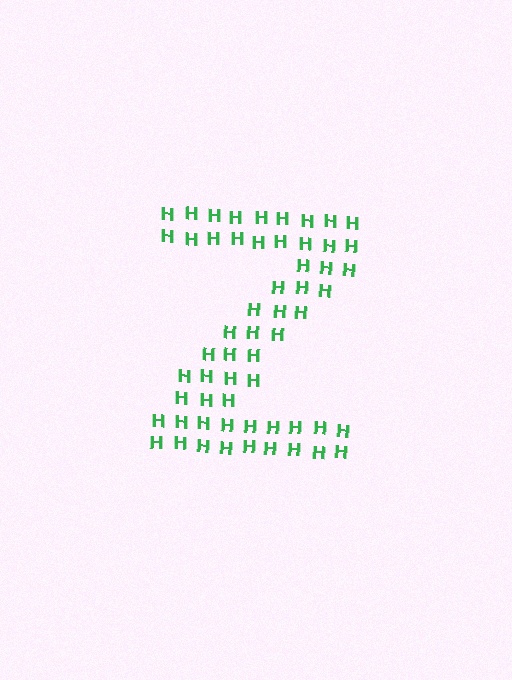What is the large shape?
The large shape is the letter Z.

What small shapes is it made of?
It is made of small letter H's.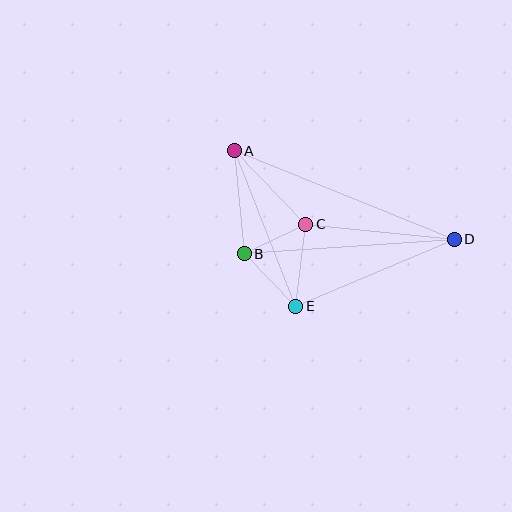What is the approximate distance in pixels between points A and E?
The distance between A and E is approximately 167 pixels.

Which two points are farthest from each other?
Points A and D are farthest from each other.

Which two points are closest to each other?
Points B and C are closest to each other.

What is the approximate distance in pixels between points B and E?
The distance between B and E is approximately 73 pixels.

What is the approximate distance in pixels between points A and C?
The distance between A and C is approximately 103 pixels.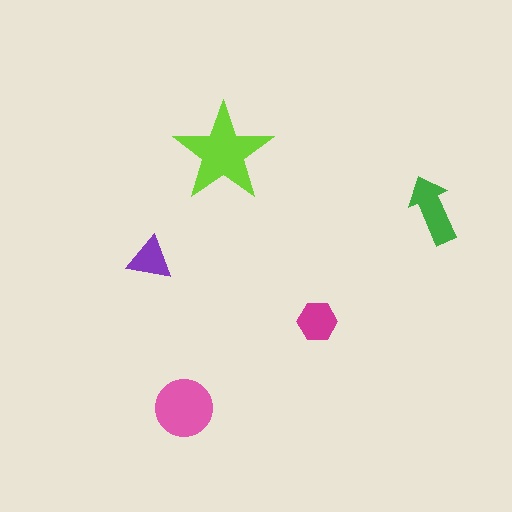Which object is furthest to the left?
The purple triangle is leftmost.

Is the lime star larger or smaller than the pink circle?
Larger.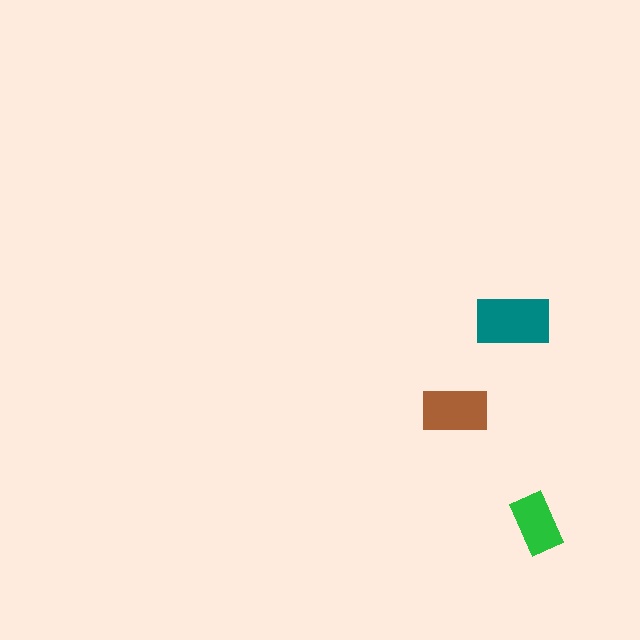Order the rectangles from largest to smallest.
the teal one, the brown one, the green one.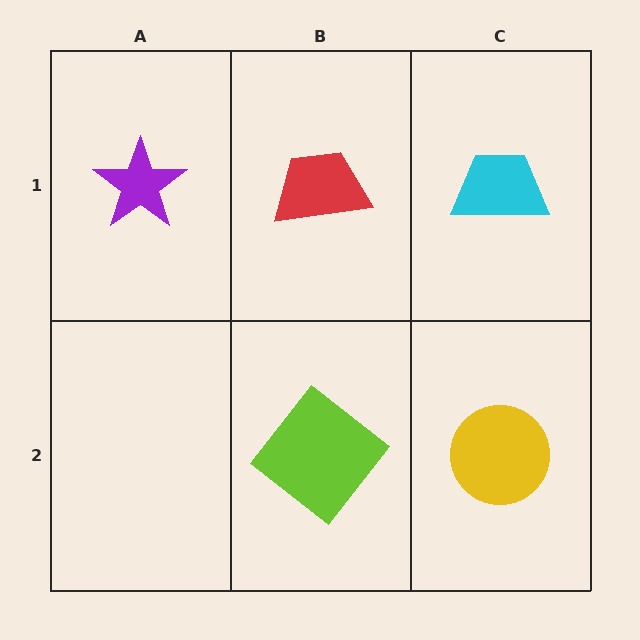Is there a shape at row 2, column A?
No, that cell is empty.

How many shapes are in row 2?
2 shapes.